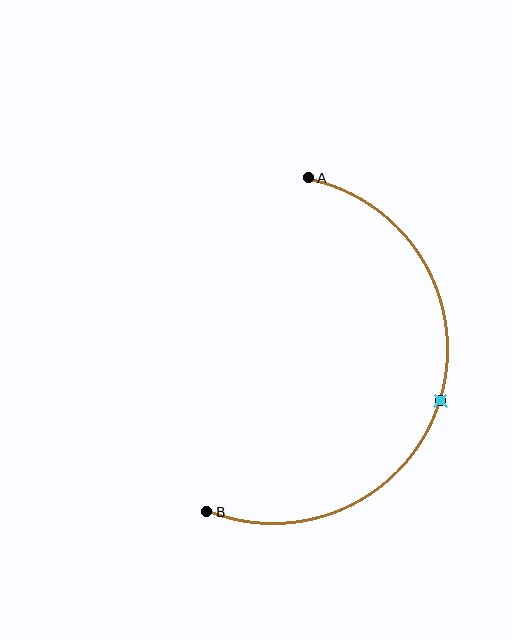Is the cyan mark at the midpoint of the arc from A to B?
Yes. The cyan mark lies on the arc at equal arc-length from both A and B — it is the arc midpoint.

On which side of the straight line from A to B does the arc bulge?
The arc bulges to the right of the straight line connecting A and B.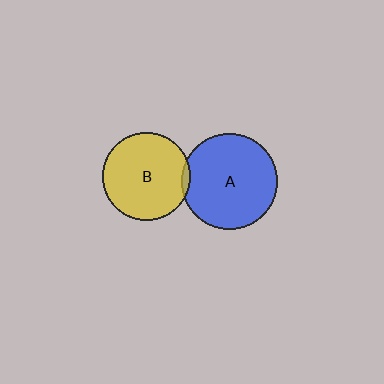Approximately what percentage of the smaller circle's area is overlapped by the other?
Approximately 5%.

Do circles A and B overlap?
Yes.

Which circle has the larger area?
Circle A (blue).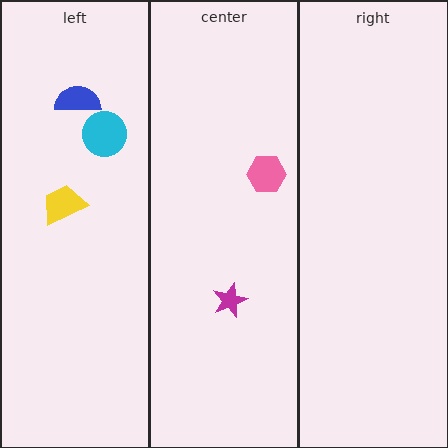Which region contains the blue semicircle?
The left region.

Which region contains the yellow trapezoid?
The left region.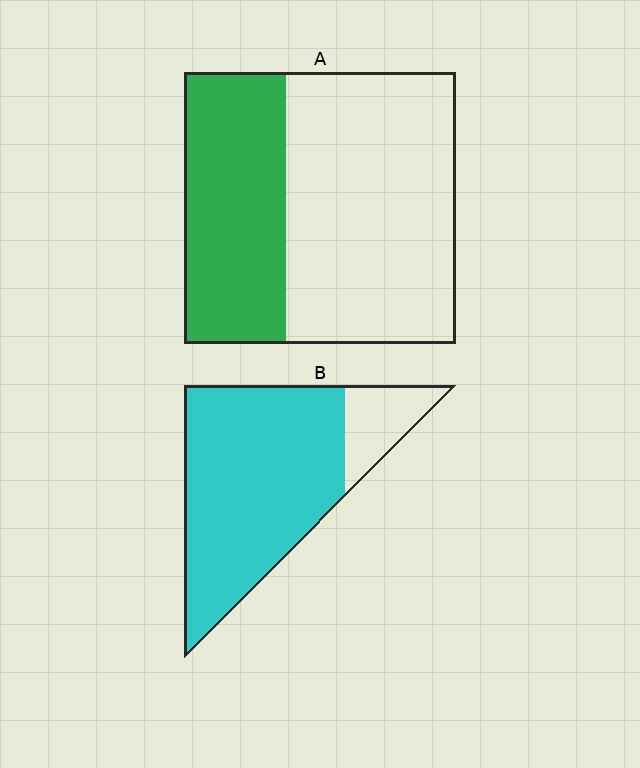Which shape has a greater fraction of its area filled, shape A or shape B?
Shape B.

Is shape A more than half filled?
No.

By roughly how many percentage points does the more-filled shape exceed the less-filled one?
By roughly 45 percentage points (B over A).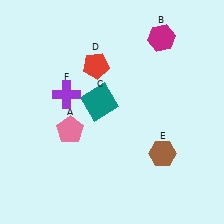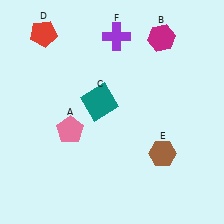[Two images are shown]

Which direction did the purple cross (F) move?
The purple cross (F) moved up.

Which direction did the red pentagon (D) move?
The red pentagon (D) moved left.